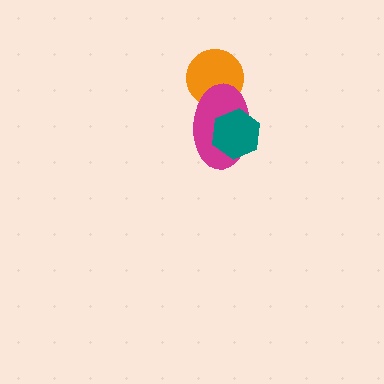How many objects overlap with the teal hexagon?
1 object overlaps with the teal hexagon.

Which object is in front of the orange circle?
The magenta ellipse is in front of the orange circle.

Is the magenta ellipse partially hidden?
Yes, it is partially covered by another shape.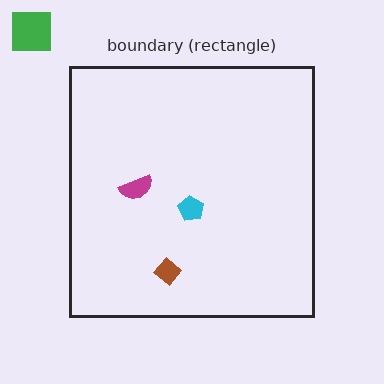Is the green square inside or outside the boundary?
Outside.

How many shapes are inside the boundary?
3 inside, 1 outside.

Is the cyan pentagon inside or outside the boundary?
Inside.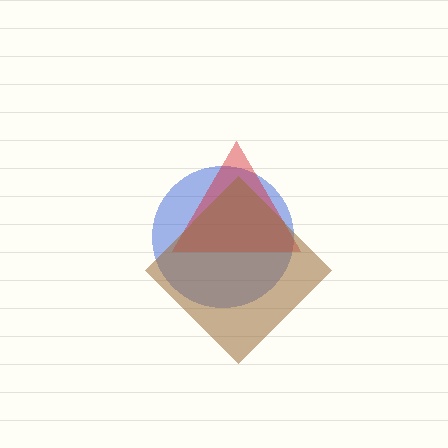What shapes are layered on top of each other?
The layered shapes are: a blue circle, a red triangle, a brown diamond.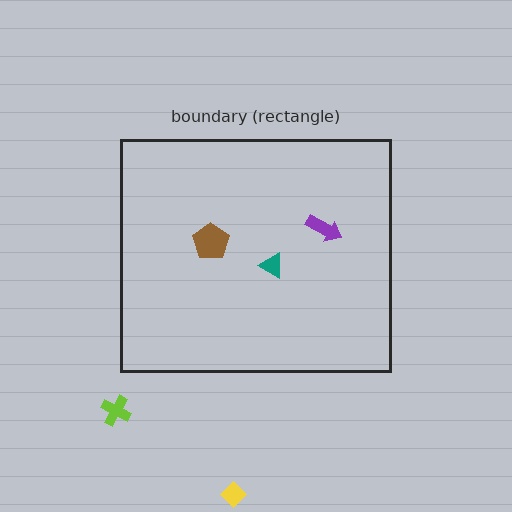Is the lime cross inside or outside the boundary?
Outside.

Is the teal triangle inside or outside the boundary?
Inside.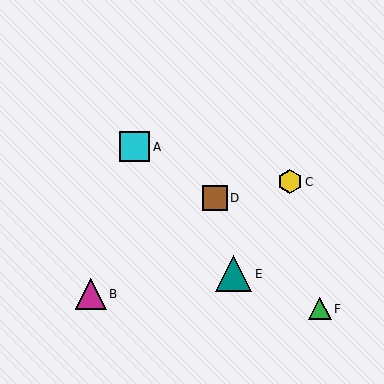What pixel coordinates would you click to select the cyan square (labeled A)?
Click at (135, 147) to select the cyan square A.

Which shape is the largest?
The teal triangle (labeled E) is the largest.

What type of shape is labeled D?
Shape D is a brown square.